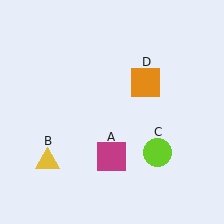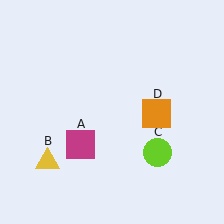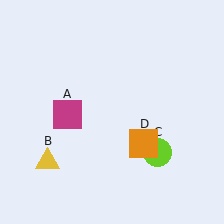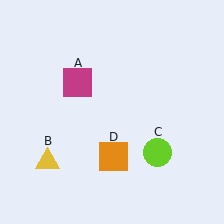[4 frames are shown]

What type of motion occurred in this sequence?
The magenta square (object A), orange square (object D) rotated clockwise around the center of the scene.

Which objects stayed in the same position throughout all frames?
Yellow triangle (object B) and lime circle (object C) remained stationary.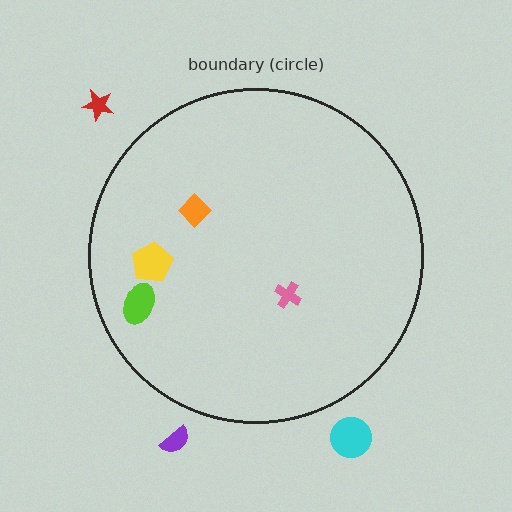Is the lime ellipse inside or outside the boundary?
Inside.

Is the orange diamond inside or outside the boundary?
Inside.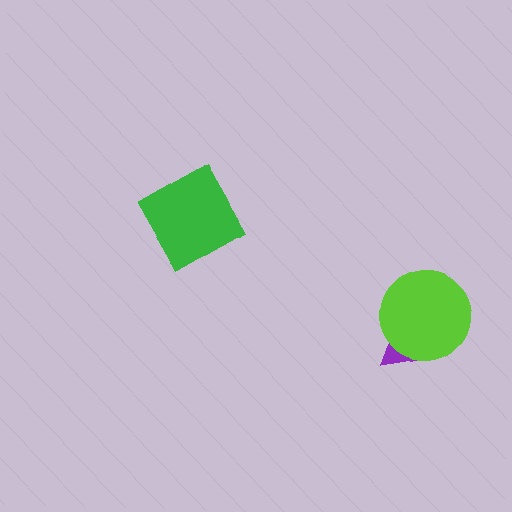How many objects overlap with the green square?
0 objects overlap with the green square.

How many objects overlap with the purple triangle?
1 object overlaps with the purple triangle.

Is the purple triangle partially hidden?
Yes, it is partially covered by another shape.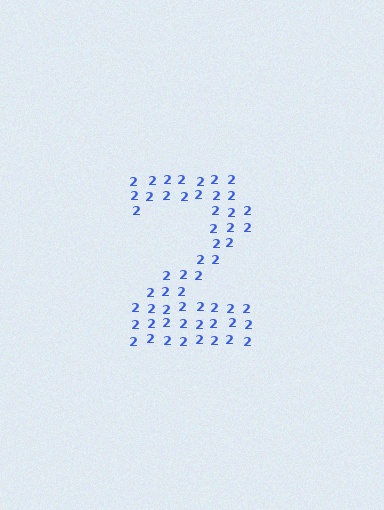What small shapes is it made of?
It is made of small digit 2's.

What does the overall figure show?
The overall figure shows the digit 2.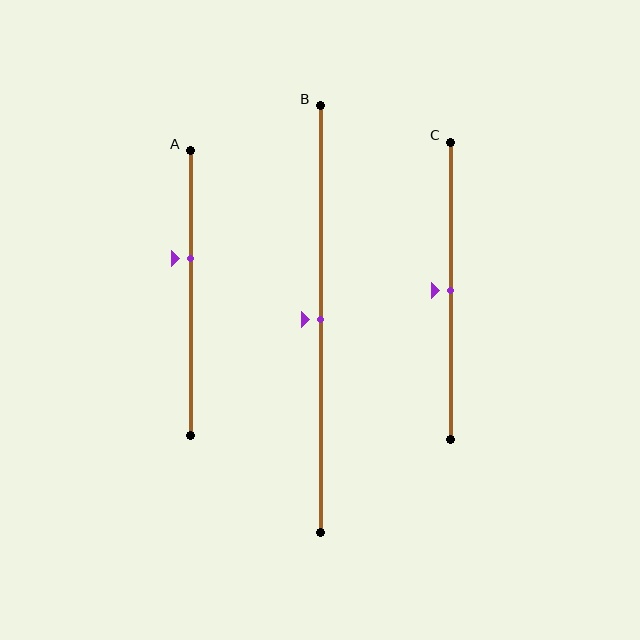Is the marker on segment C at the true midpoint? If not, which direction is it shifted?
Yes, the marker on segment C is at the true midpoint.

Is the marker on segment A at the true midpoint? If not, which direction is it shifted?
No, the marker on segment A is shifted upward by about 12% of the segment length.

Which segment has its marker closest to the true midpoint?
Segment B has its marker closest to the true midpoint.